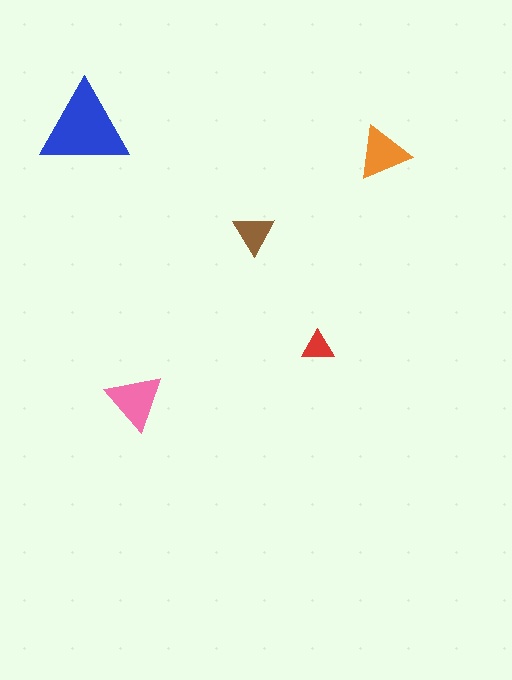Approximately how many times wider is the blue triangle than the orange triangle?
About 1.5 times wider.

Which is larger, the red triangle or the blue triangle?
The blue one.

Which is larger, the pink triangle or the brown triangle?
The pink one.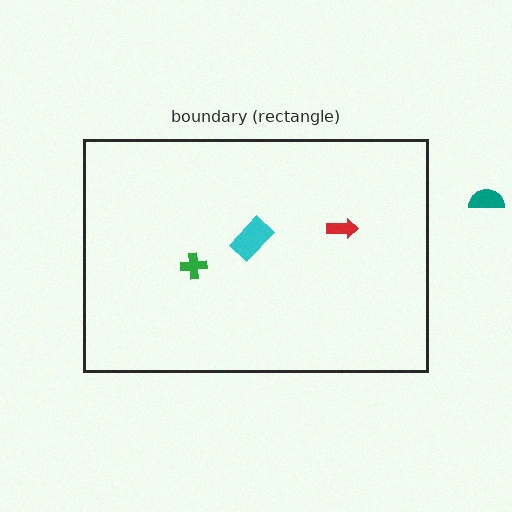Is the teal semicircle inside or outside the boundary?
Outside.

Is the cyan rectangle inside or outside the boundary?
Inside.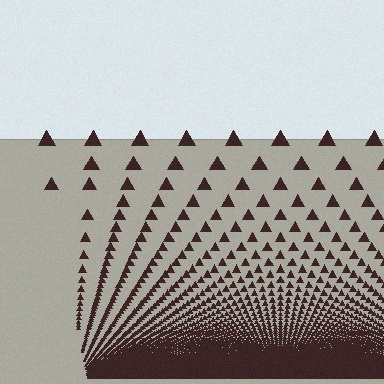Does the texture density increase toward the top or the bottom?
Density increases toward the bottom.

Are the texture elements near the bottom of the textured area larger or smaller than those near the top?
Smaller. The gradient is inverted — elements near the bottom are smaller and denser.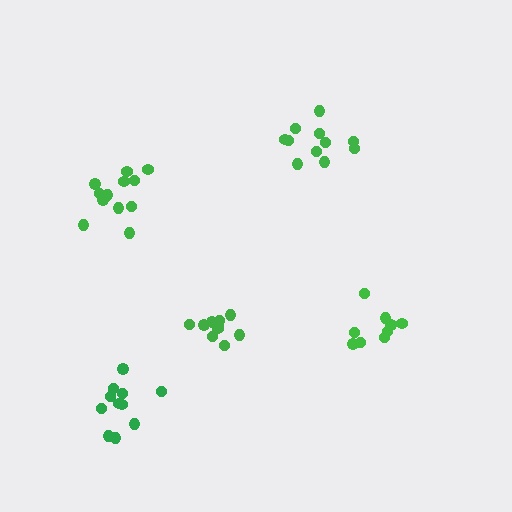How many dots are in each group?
Group 1: 11 dots, Group 2: 11 dots, Group 3: 9 dots, Group 4: 11 dots, Group 5: 12 dots (54 total).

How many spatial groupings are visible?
There are 5 spatial groupings.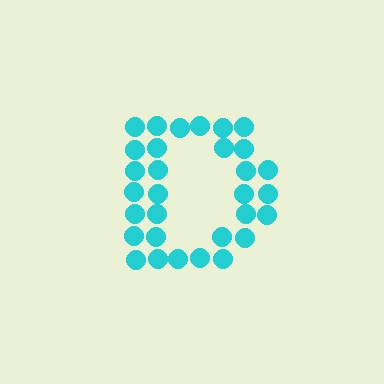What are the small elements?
The small elements are circles.